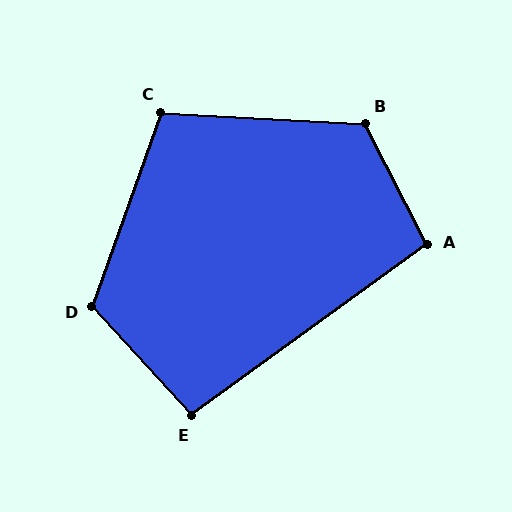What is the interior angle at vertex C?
Approximately 107 degrees (obtuse).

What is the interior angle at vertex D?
Approximately 118 degrees (obtuse).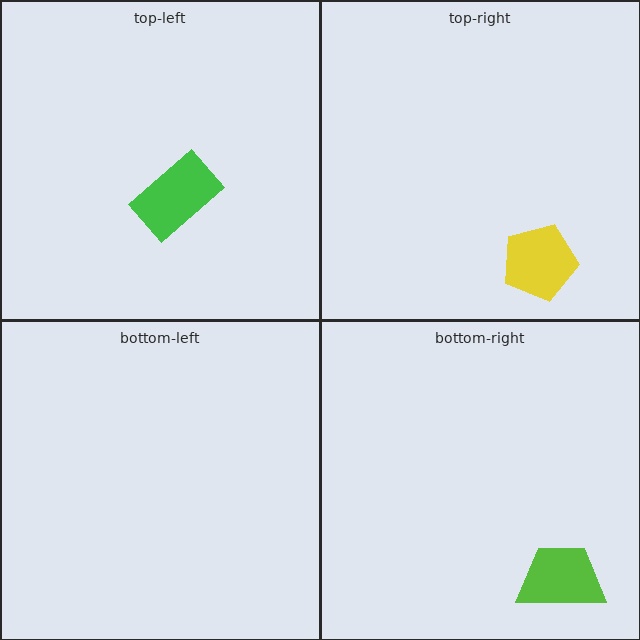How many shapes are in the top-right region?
1.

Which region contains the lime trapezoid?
The bottom-right region.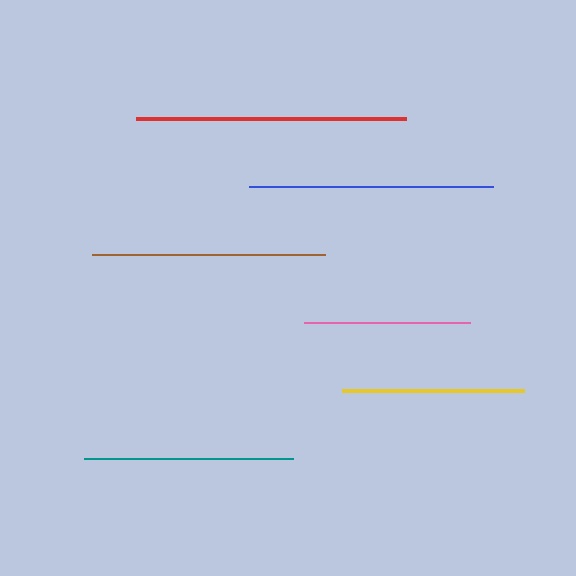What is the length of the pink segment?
The pink segment is approximately 165 pixels long.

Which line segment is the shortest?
The pink line is the shortest at approximately 165 pixels.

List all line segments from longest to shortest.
From longest to shortest: red, blue, brown, teal, yellow, pink.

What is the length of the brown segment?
The brown segment is approximately 233 pixels long.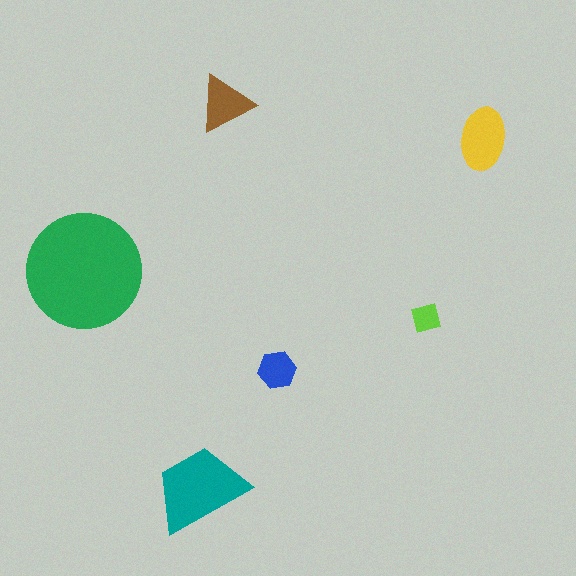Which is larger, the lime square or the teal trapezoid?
The teal trapezoid.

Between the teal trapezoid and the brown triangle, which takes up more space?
The teal trapezoid.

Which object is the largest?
The green circle.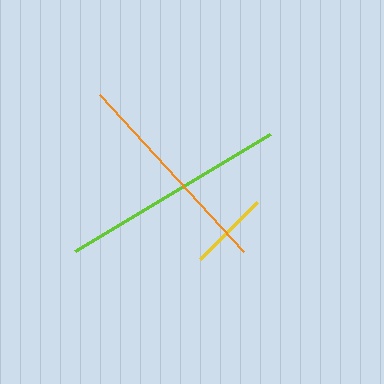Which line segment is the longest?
The lime line is the longest at approximately 228 pixels.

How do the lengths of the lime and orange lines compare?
The lime and orange lines are approximately the same length.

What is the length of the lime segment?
The lime segment is approximately 228 pixels long.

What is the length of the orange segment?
The orange segment is approximately 214 pixels long.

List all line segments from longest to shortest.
From longest to shortest: lime, orange, yellow.